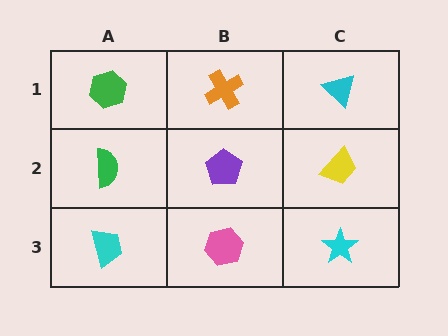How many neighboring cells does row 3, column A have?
2.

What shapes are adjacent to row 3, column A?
A green semicircle (row 2, column A), a pink hexagon (row 3, column B).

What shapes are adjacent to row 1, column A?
A green semicircle (row 2, column A), an orange cross (row 1, column B).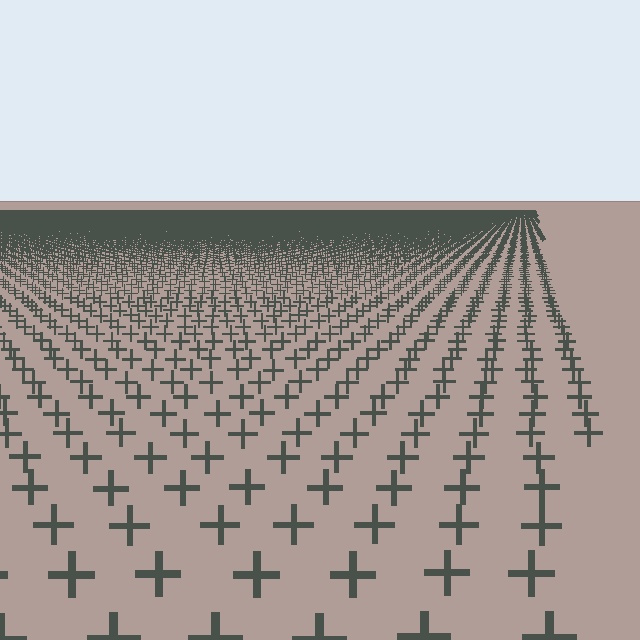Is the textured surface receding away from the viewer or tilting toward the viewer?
The surface is receding away from the viewer. Texture elements get smaller and denser toward the top.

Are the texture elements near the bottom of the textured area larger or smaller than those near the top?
Larger. Near the bottom, elements are closer to the viewer and appear at a bigger on-screen size.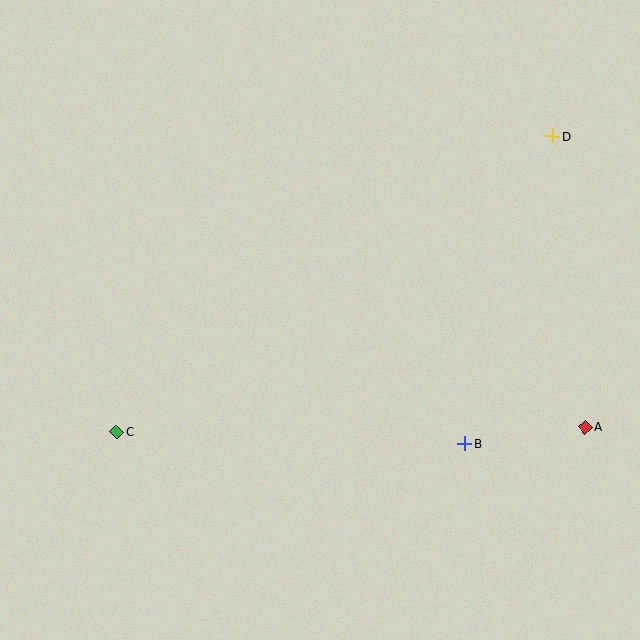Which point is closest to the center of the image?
Point B at (465, 444) is closest to the center.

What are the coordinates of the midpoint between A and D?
The midpoint between A and D is at (569, 282).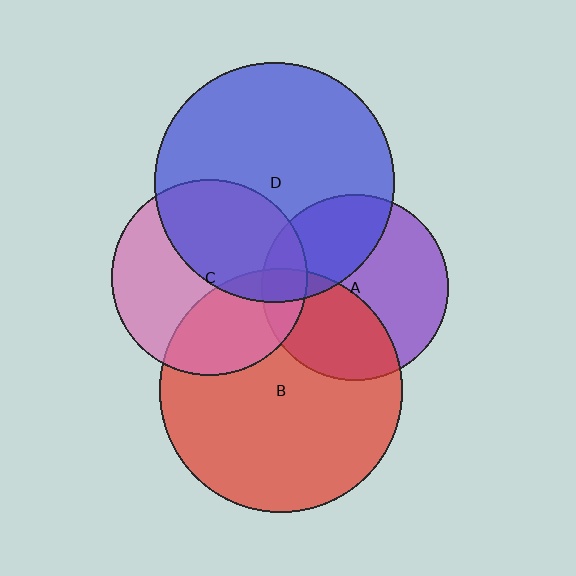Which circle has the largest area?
Circle B (red).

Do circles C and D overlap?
Yes.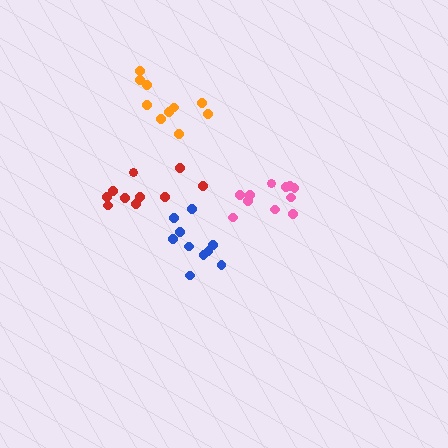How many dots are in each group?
Group 1: 10 dots, Group 2: 10 dots, Group 3: 10 dots, Group 4: 11 dots (41 total).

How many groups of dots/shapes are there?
There are 4 groups.